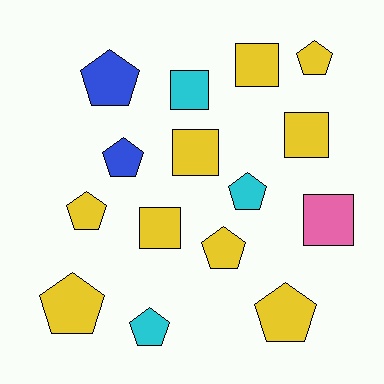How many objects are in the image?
There are 15 objects.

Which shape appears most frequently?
Pentagon, with 9 objects.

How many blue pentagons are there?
There are 2 blue pentagons.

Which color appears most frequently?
Yellow, with 9 objects.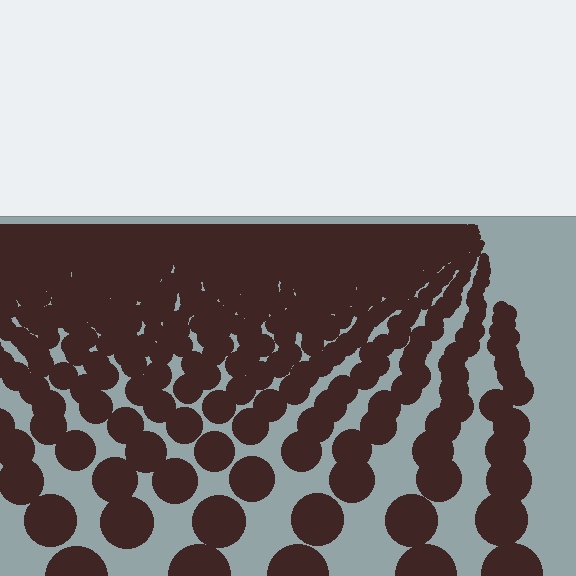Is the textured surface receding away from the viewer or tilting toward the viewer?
The surface is receding away from the viewer. Texture elements get smaller and denser toward the top.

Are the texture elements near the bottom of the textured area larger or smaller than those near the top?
Larger. Near the bottom, elements are closer to the viewer and appear at a bigger on-screen size.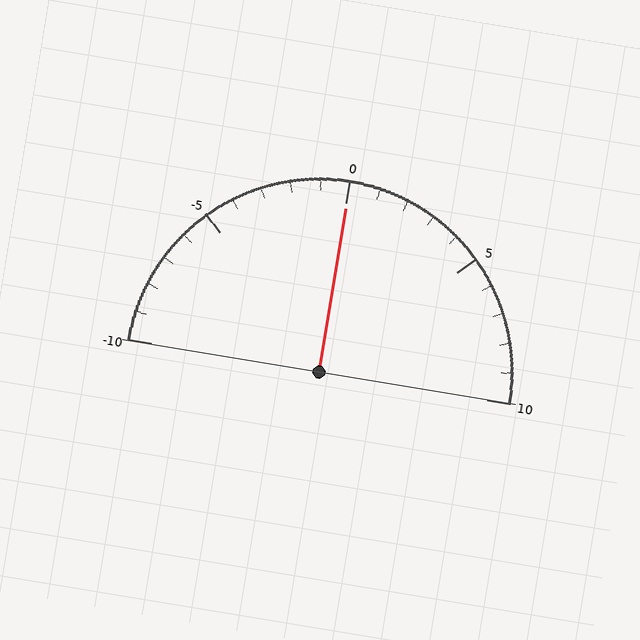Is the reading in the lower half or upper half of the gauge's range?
The reading is in the upper half of the range (-10 to 10).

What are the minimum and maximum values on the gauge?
The gauge ranges from -10 to 10.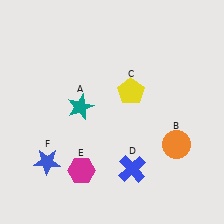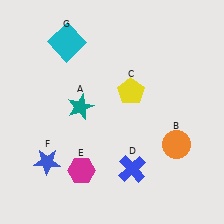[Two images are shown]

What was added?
A cyan square (G) was added in Image 2.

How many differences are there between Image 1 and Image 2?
There is 1 difference between the two images.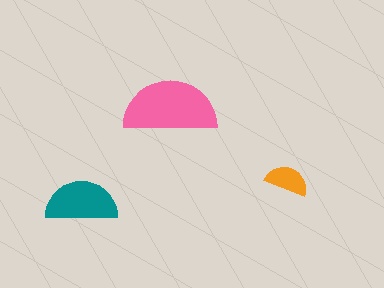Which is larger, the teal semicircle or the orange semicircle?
The teal one.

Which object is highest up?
The pink semicircle is topmost.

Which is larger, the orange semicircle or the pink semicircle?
The pink one.